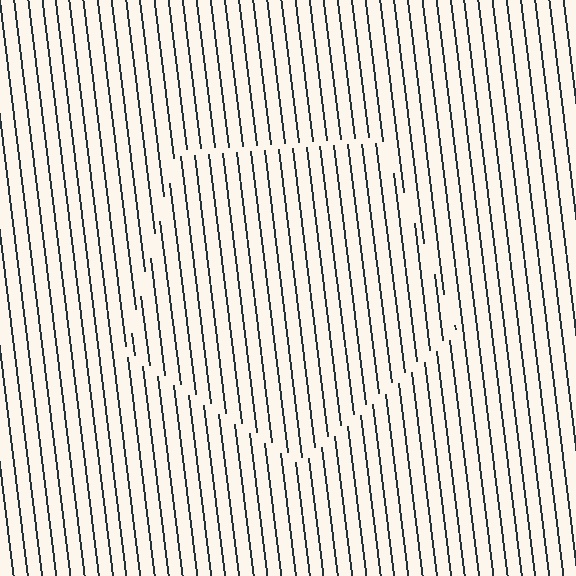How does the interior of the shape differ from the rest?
The interior of the shape contains the same grating, shifted by half a period — the contour is defined by the phase discontinuity where line-ends from the inner and outer gratings abut.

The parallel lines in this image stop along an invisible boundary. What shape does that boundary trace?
An illusory pentagon. The interior of the shape contains the same grating, shifted by half a period — the contour is defined by the phase discontinuity where line-ends from the inner and outer gratings abut.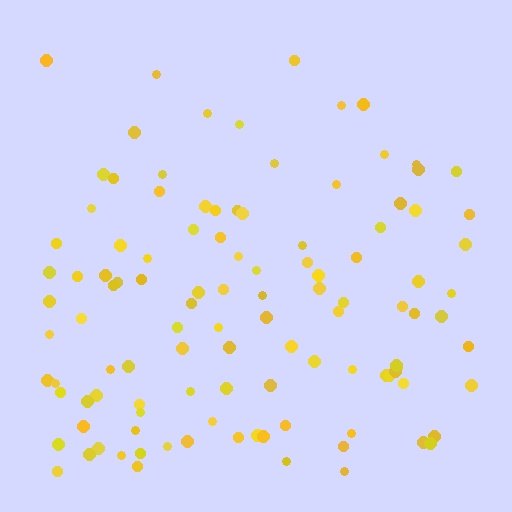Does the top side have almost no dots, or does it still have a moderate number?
Still a moderate number, just noticeably fewer than the bottom.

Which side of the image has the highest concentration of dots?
The bottom.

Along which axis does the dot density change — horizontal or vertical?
Vertical.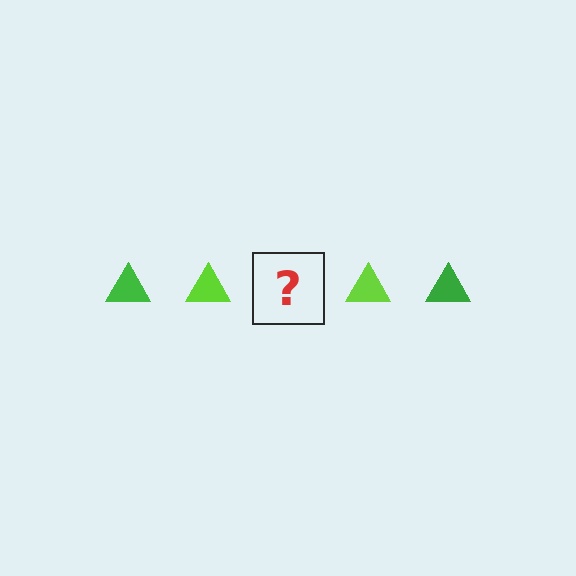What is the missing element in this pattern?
The missing element is a green triangle.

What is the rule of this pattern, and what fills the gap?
The rule is that the pattern cycles through green, lime triangles. The gap should be filled with a green triangle.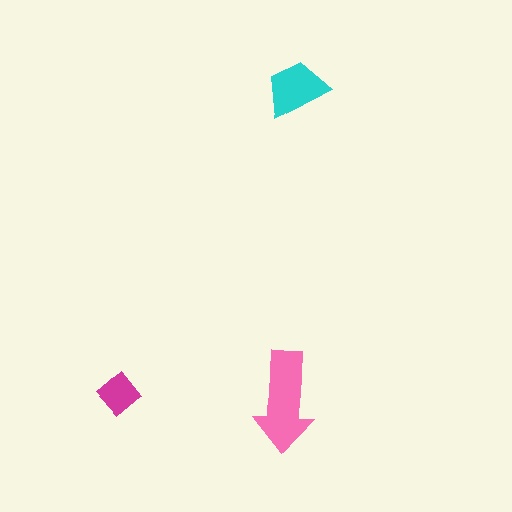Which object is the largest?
The pink arrow.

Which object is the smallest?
The magenta diamond.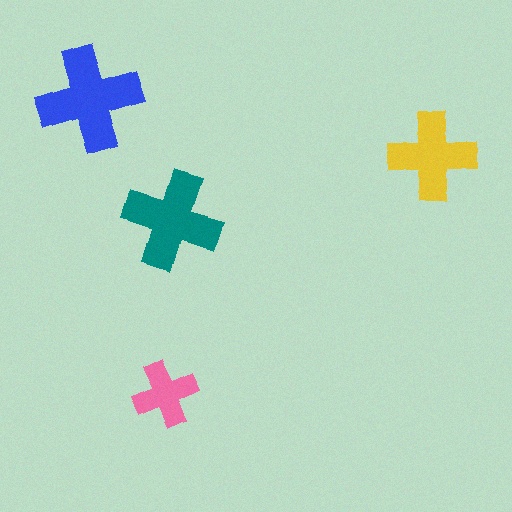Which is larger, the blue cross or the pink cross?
The blue one.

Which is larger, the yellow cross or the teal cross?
The teal one.